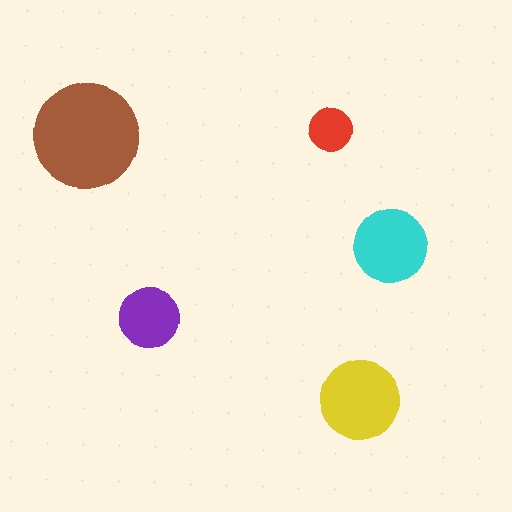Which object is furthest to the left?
The brown circle is leftmost.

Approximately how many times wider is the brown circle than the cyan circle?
About 1.5 times wider.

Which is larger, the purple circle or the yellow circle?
The yellow one.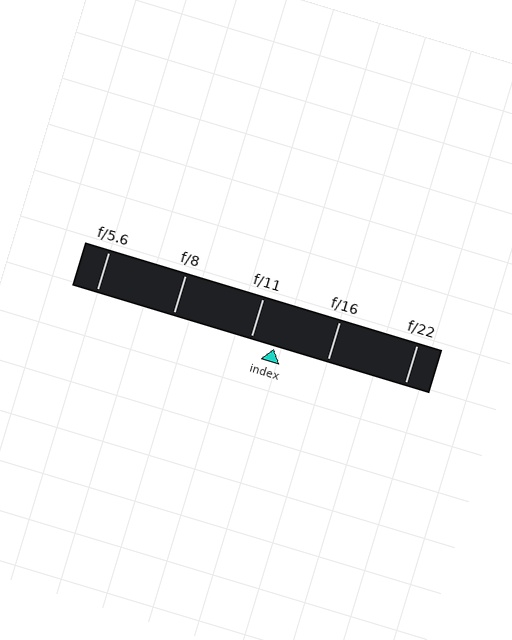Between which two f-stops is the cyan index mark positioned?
The index mark is between f/11 and f/16.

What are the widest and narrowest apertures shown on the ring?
The widest aperture shown is f/5.6 and the narrowest is f/22.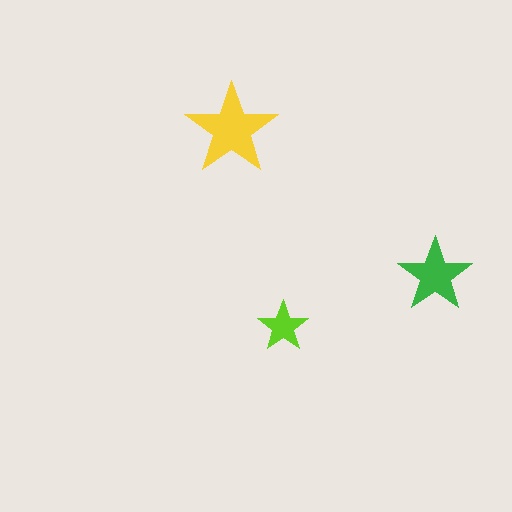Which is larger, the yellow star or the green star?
The yellow one.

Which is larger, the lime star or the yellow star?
The yellow one.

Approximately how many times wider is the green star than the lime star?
About 1.5 times wider.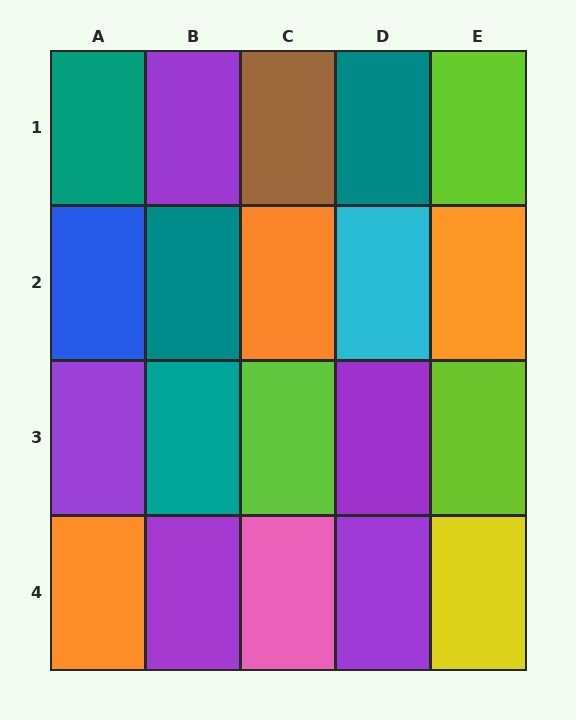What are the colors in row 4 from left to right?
Orange, purple, pink, purple, yellow.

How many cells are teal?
4 cells are teal.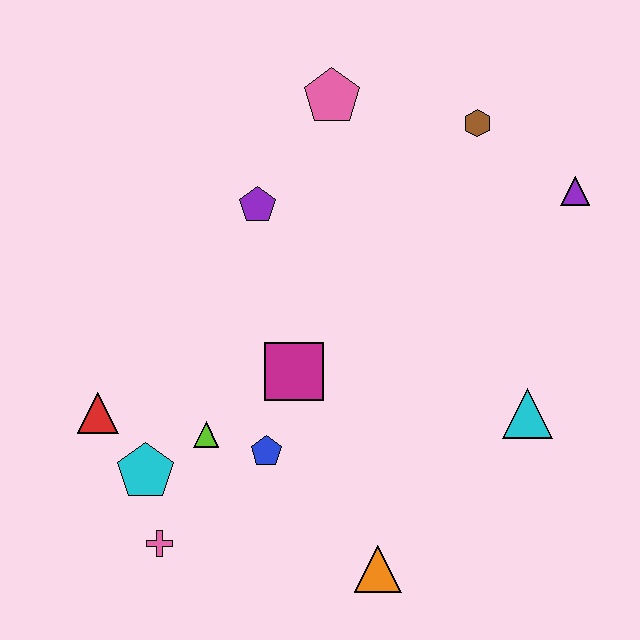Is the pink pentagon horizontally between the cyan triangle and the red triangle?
Yes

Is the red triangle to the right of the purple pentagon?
No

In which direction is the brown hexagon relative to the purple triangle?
The brown hexagon is to the left of the purple triangle.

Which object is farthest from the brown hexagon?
The pink cross is farthest from the brown hexagon.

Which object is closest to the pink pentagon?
The purple pentagon is closest to the pink pentagon.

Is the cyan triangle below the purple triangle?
Yes